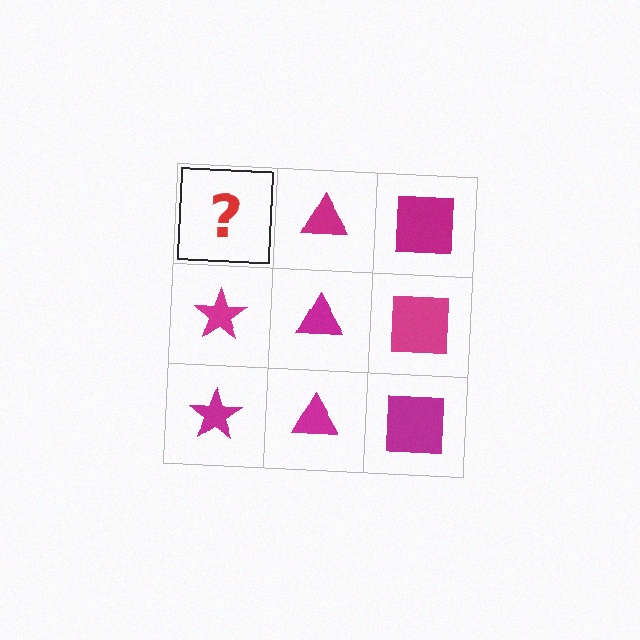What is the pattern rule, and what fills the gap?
The rule is that each column has a consistent shape. The gap should be filled with a magenta star.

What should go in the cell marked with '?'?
The missing cell should contain a magenta star.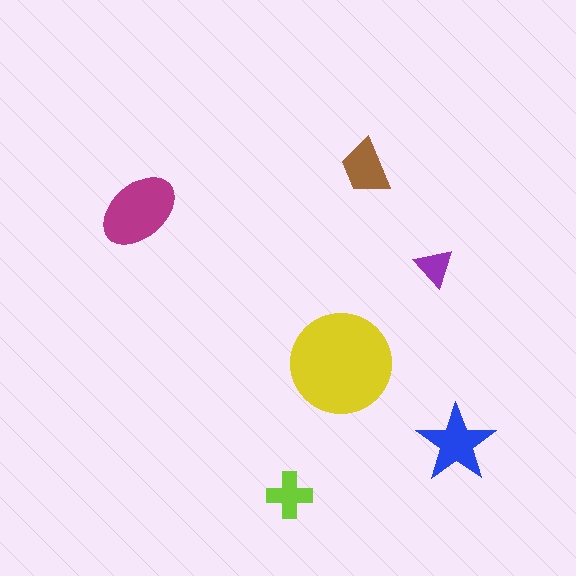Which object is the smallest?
The purple triangle.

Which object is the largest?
The yellow circle.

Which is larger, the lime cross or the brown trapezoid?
The brown trapezoid.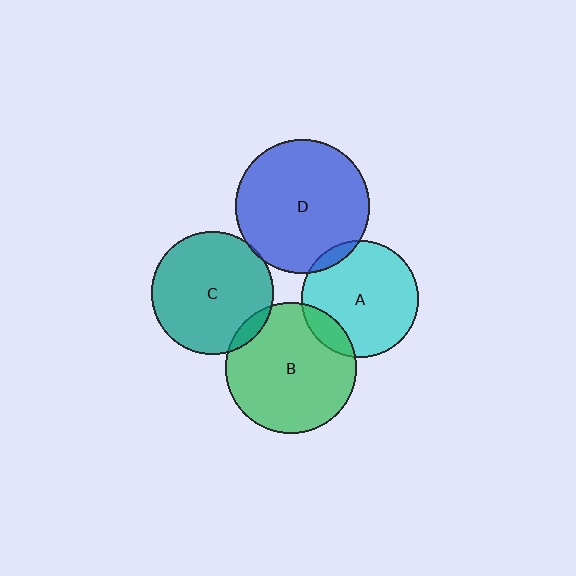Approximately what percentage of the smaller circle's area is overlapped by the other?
Approximately 5%.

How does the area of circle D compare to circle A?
Approximately 1.3 times.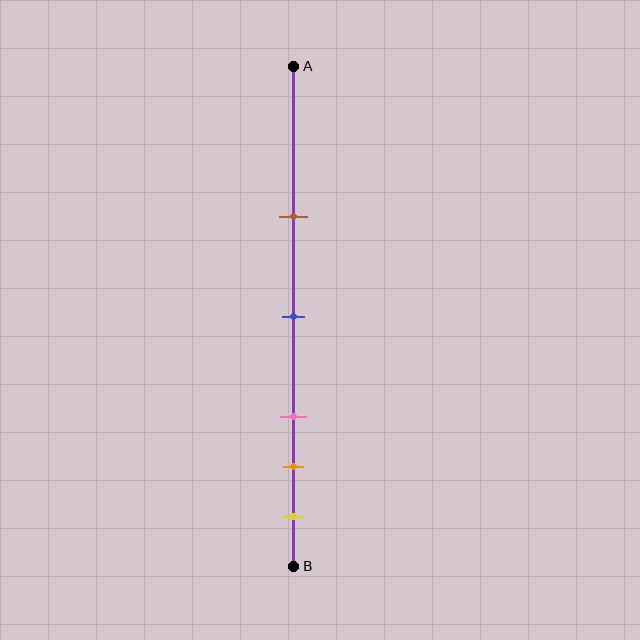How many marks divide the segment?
There are 5 marks dividing the segment.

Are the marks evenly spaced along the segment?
No, the marks are not evenly spaced.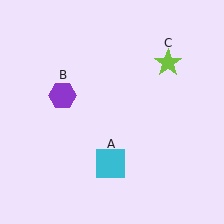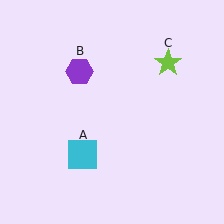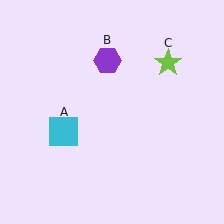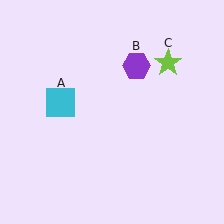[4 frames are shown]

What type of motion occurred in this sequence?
The cyan square (object A), purple hexagon (object B) rotated clockwise around the center of the scene.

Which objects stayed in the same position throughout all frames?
Lime star (object C) remained stationary.